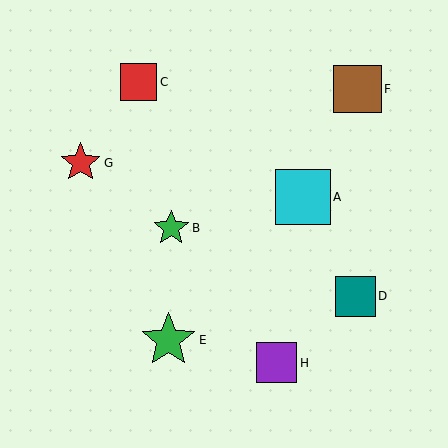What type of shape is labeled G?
Shape G is a red star.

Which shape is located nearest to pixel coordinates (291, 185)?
The cyan square (labeled A) at (303, 197) is nearest to that location.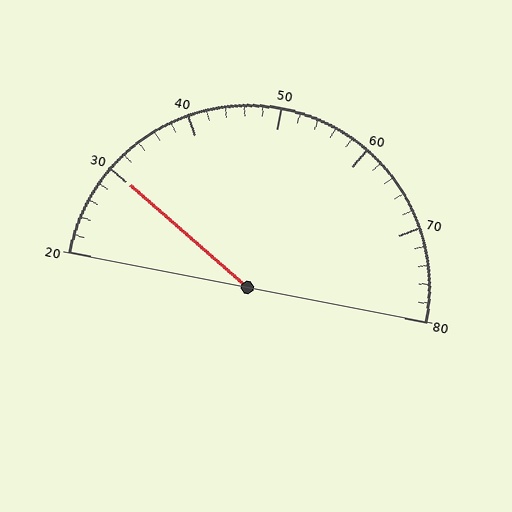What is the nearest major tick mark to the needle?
The nearest major tick mark is 30.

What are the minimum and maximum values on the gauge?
The gauge ranges from 20 to 80.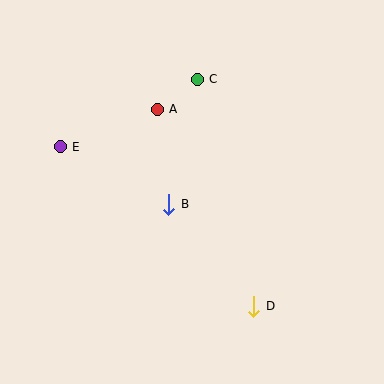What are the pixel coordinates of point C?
Point C is at (197, 79).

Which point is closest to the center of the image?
Point B at (169, 204) is closest to the center.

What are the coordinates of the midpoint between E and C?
The midpoint between E and C is at (129, 113).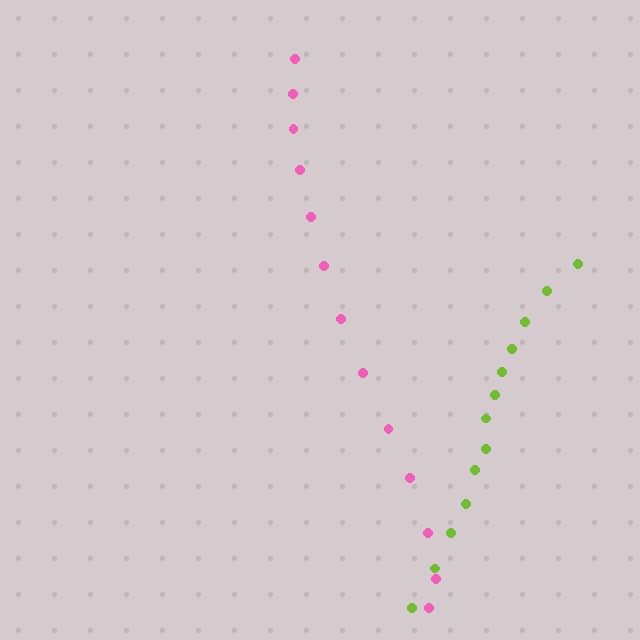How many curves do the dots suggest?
There are 2 distinct paths.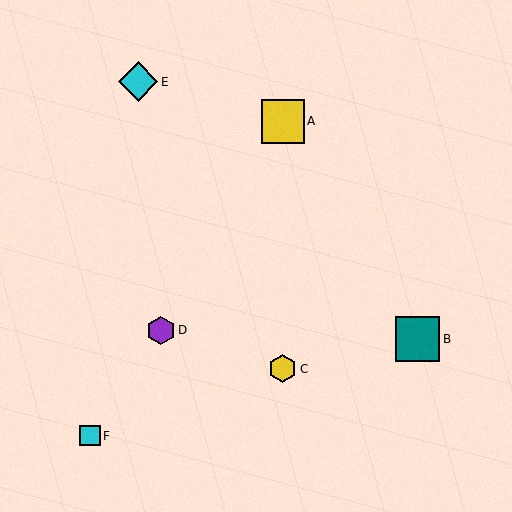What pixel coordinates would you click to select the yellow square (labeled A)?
Click at (283, 121) to select the yellow square A.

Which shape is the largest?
The teal square (labeled B) is the largest.